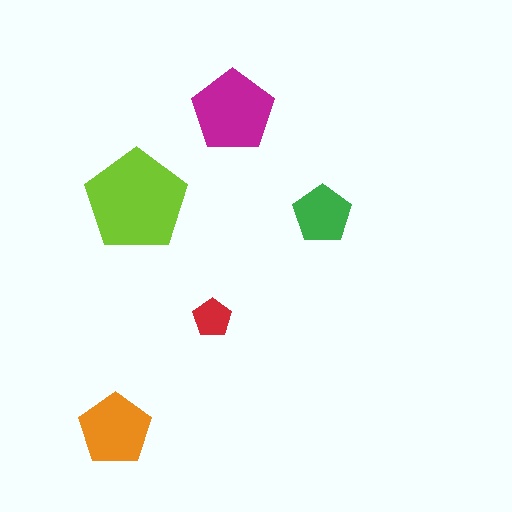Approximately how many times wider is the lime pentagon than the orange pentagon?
About 1.5 times wider.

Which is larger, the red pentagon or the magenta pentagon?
The magenta one.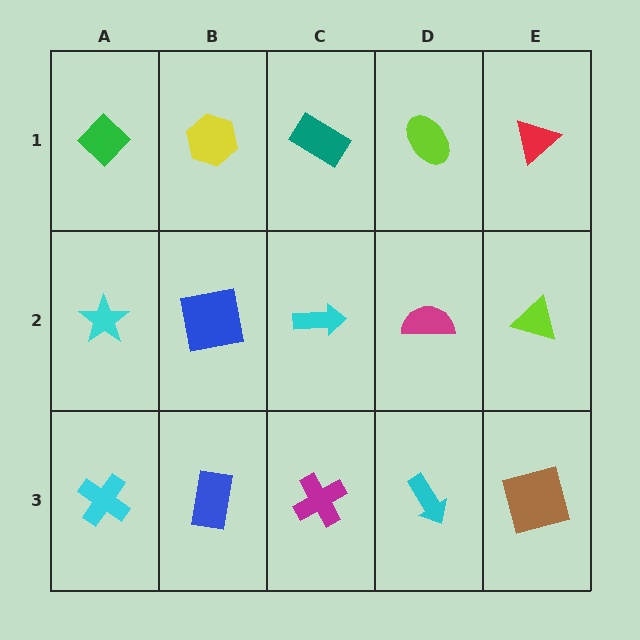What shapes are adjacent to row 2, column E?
A red triangle (row 1, column E), a brown square (row 3, column E), a magenta semicircle (row 2, column D).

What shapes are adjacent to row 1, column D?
A magenta semicircle (row 2, column D), a teal rectangle (row 1, column C), a red triangle (row 1, column E).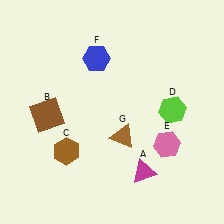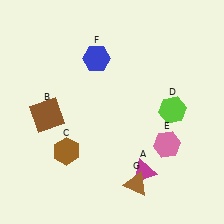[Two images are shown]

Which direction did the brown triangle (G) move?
The brown triangle (G) moved down.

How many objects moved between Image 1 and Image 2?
1 object moved between the two images.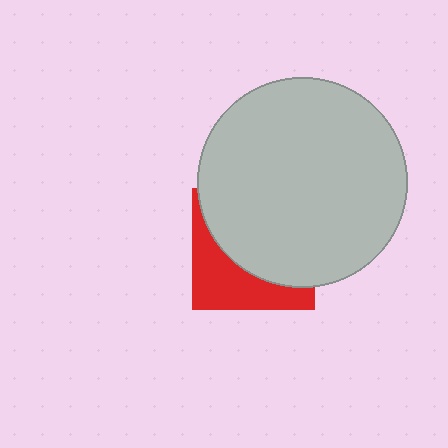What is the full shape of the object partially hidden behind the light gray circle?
The partially hidden object is a red square.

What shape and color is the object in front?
The object in front is a light gray circle.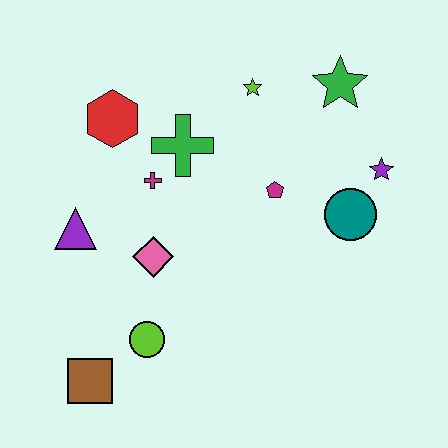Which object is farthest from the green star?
The brown square is farthest from the green star.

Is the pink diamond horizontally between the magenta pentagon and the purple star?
No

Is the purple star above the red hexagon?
No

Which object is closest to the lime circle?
The brown square is closest to the lime circle.